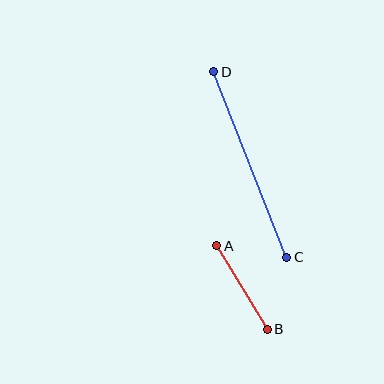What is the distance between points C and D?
The distance is approximately 199 pixels.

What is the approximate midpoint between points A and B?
The midpoint is at approximately (242, 288) pixels.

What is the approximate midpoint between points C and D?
The midpoint is at approximately (250, 164) pixels.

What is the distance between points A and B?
The distance is approximately 97 pixels.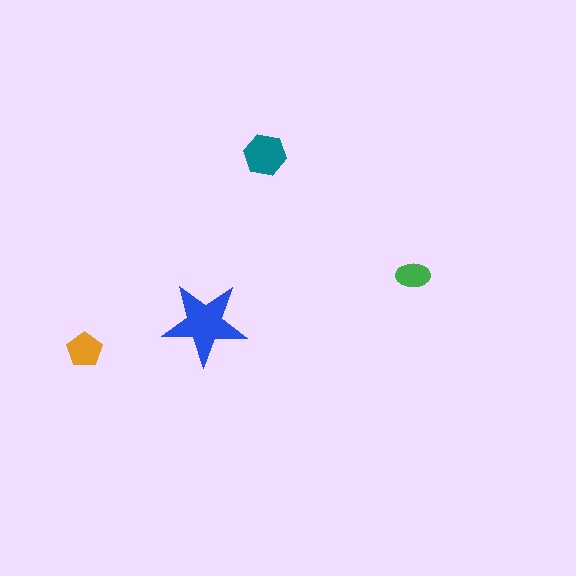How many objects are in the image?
There are 4 objects in the image.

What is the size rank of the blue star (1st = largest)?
1st.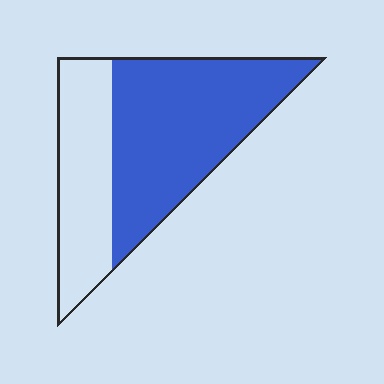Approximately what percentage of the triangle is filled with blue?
Approximately 65%.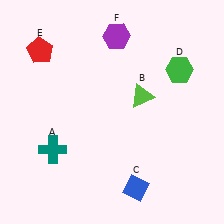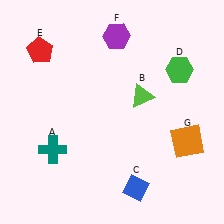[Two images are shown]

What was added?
An orange square (G) was added in Image 2.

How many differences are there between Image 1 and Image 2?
There is 1 difference between the two images.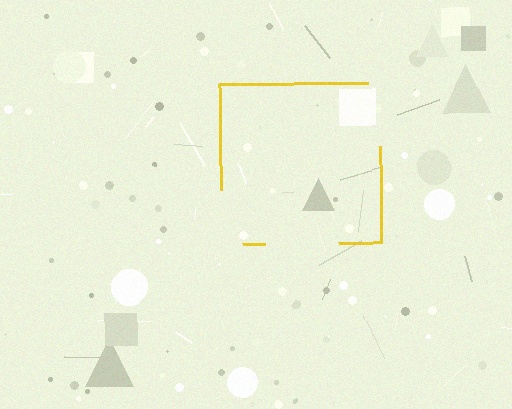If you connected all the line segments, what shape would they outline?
They would outline a square.